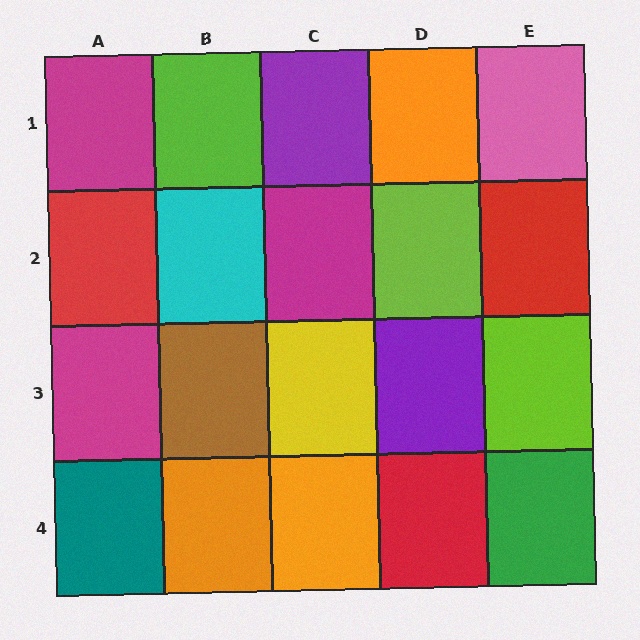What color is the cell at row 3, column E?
Lime.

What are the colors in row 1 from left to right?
Magenta, lime, purple, orange, pink.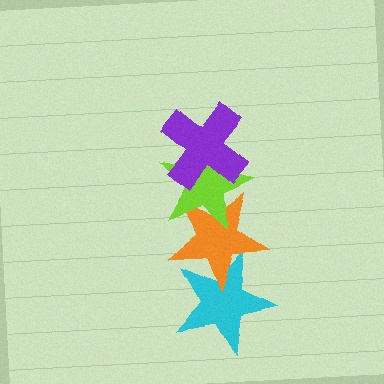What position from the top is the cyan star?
The cyan star is 4th from the top.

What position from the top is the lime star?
The lime star is 2nd from the top.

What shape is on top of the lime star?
The purple cross is on top of the lime star.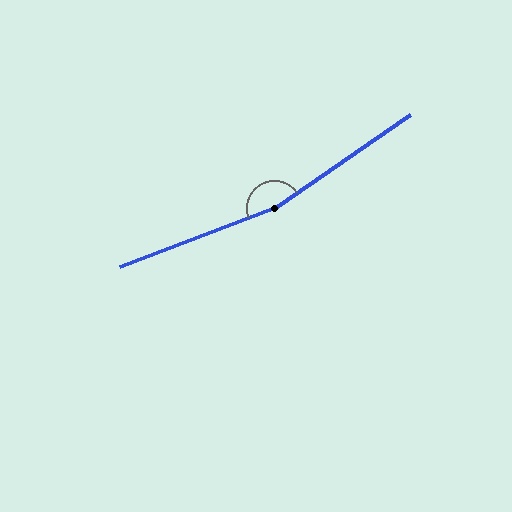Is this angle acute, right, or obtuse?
It is obtuse.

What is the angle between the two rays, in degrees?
Approximately 166 degrees.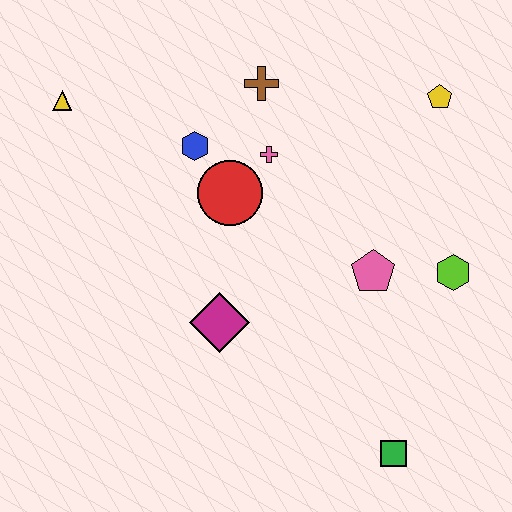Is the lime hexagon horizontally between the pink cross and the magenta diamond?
No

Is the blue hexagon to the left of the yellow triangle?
No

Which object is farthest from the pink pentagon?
The yellow triangle is farthest from the pink pentagon.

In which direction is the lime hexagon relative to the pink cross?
The lime hexagon is to the right of the pink cross.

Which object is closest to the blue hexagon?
The red circle is closest to the blue hexagon.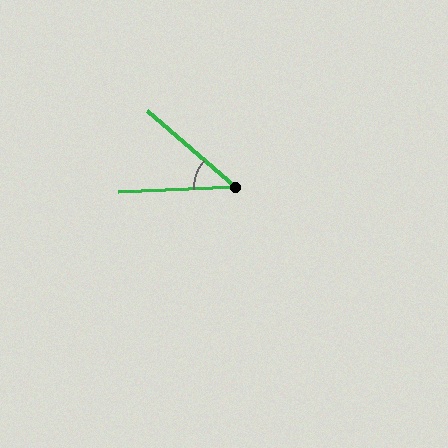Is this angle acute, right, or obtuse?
It is acute.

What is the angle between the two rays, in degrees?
Approximately 44 degrees.